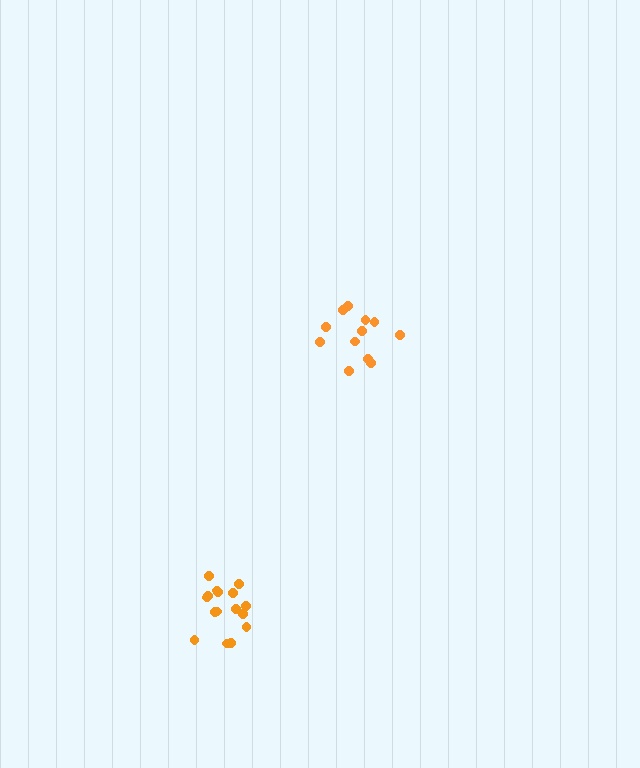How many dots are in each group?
Group 1: 12 dots, Group 2: 16 dots (28 total).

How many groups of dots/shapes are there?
There are 2 groups.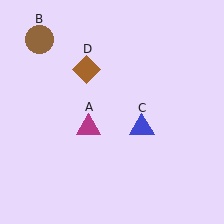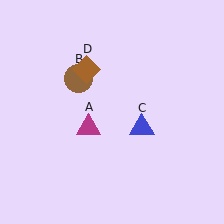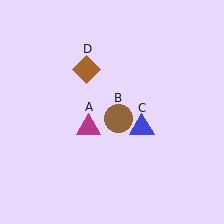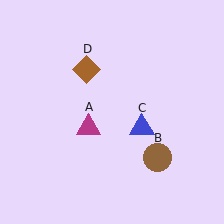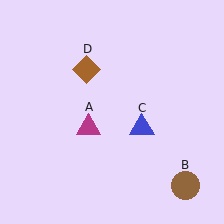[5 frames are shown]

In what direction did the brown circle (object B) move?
The brown circle (object B) moved down and to the right.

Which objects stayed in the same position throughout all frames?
Magenta triangle (object A) and blue triangle (object C) and brown diamond (object D) remained stationary.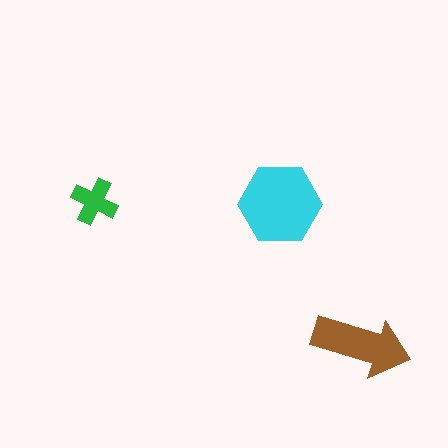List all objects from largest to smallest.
The cyan hexagon, the brown arrow, the green cross.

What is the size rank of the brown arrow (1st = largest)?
2nd.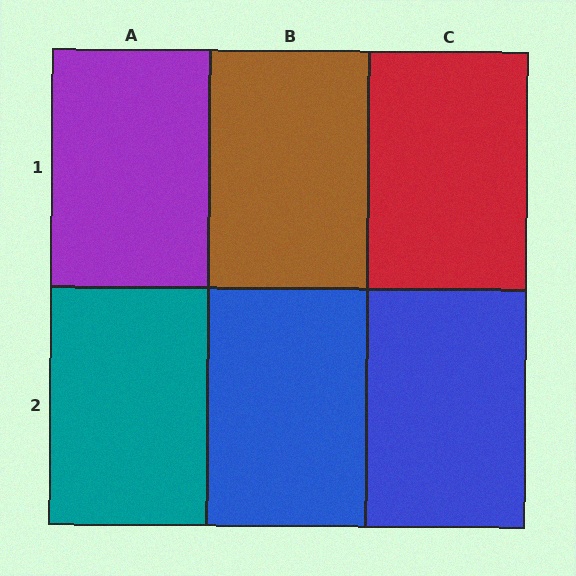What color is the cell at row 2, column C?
Blue.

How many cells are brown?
1 cell is brown.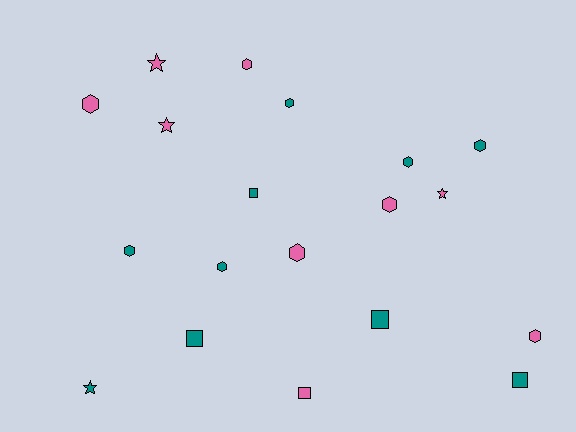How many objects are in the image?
There are 19 objects.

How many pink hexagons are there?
There are 5 pink hexagons.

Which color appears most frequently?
Teal, with 10 objects.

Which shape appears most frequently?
Hexagon, with 10 objects.